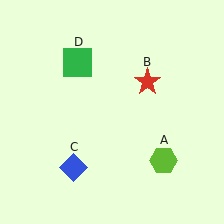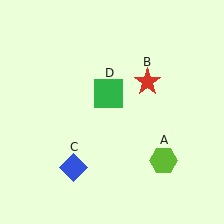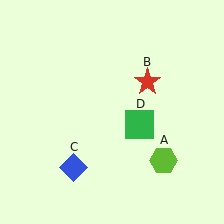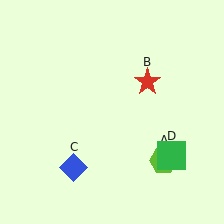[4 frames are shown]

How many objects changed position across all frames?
1 object changed position: green square (object D).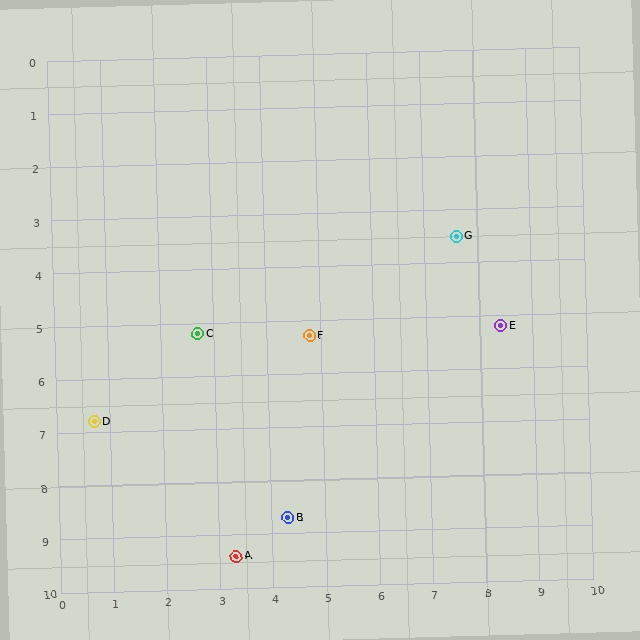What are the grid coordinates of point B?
Point B is at approximately (4.3, 8.7).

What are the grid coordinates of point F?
Point F is at approximately (4.8, 5.3).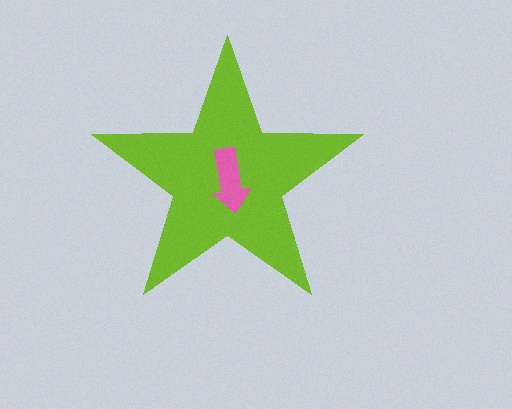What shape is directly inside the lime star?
The pink arrow.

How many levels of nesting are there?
2.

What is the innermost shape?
The pink arrow.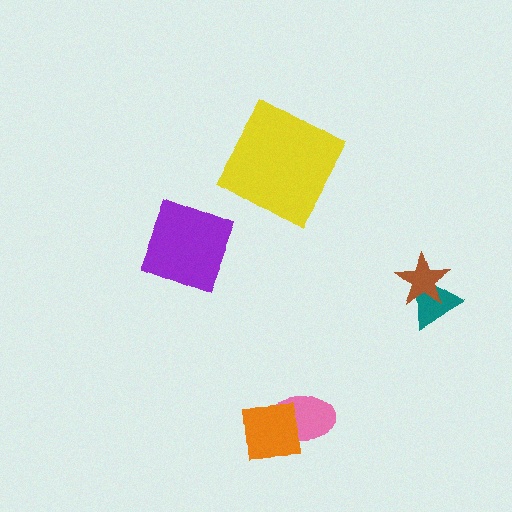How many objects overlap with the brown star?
1 object overlaps with the brown star.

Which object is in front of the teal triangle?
The brown star is in front of the teal triangle.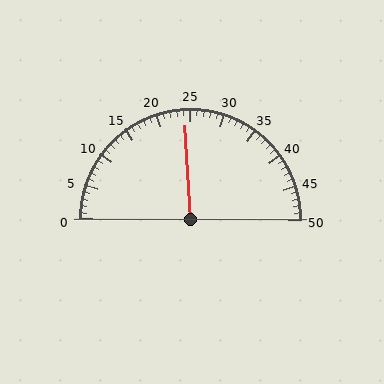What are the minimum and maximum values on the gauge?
The gauge ranges from 0 to 50.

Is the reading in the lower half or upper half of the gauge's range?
The reading is in the lower half of the range (0 to 50).